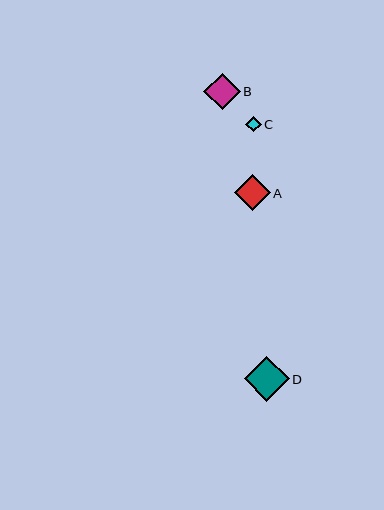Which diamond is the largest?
Diamond D is the largest with a size of approximately 45 pixels.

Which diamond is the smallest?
Diamond C is the smallest with a size of approximately 16 pixels.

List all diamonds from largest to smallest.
From largest to smallest: D, B, A, C.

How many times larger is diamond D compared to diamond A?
Diamond D is approximately 1.3 times the size of diamond A.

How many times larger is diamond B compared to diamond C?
Diamond B is approximately 2.3 times the size of diamond C.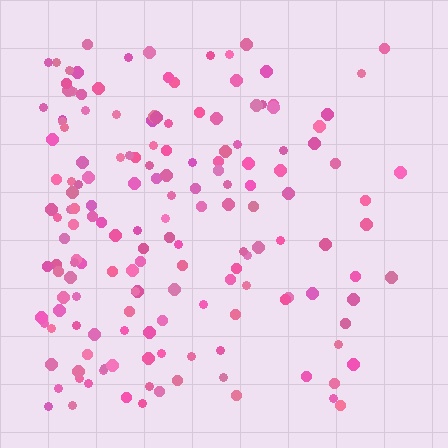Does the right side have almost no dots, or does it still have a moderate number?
Still a moderate number, just noticeably fewer than the left.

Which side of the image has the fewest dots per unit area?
The right.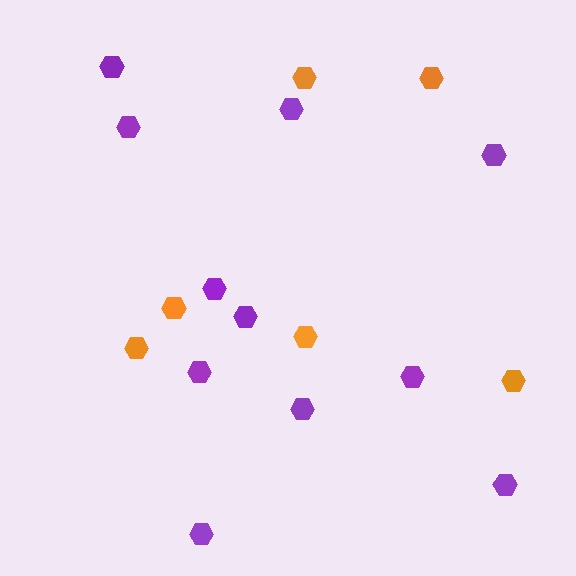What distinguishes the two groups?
There are 2 groups: one group of orange hexagons (6) and one group of purple hexagons (11).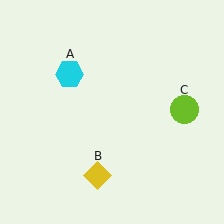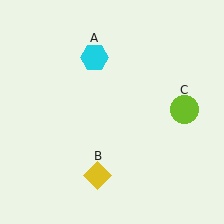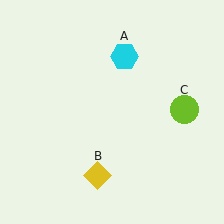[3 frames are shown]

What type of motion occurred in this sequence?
The cyan hexagon (object A) rotated clockwise around the center of the scene.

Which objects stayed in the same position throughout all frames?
Yellow diamond (object B) and lime circle (object C) remained stationary.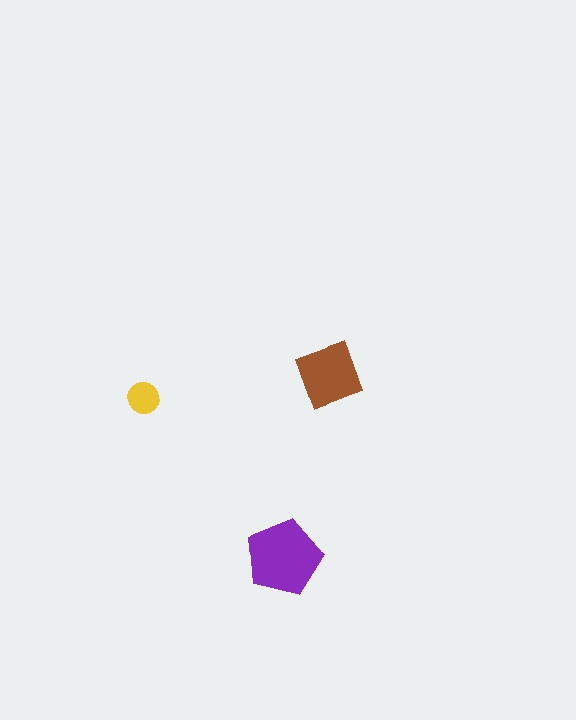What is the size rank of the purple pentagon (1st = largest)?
1st.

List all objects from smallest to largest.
The yellow circle, the brown square, the purple pentagon.